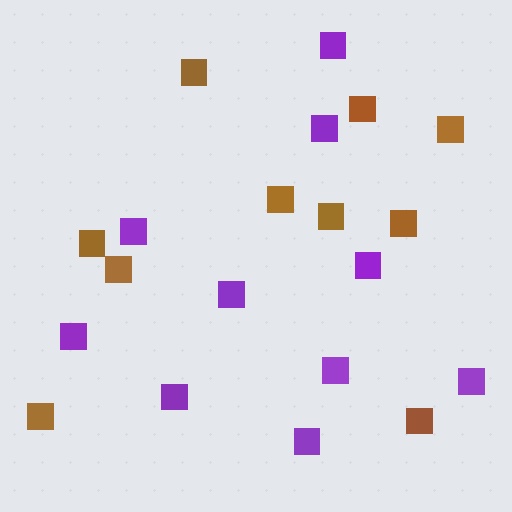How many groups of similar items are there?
There are 2 groups: one group of purple squares (10) and one group of brown squares (10).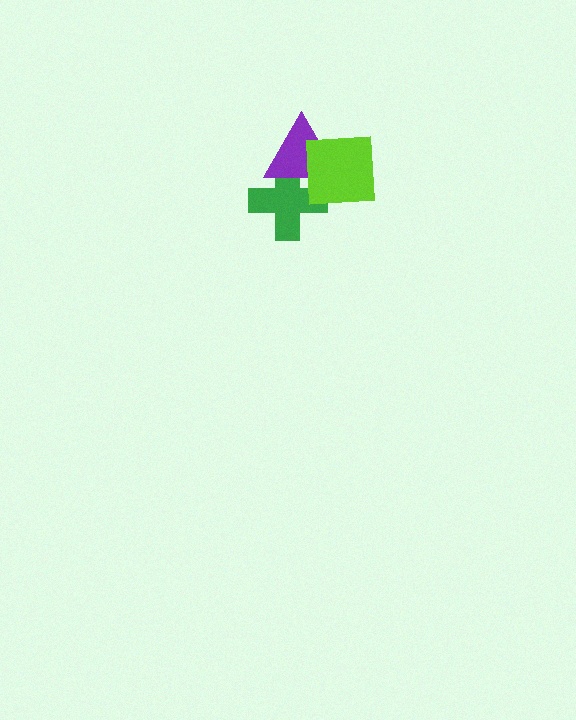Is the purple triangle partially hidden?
Yes, it is partially covered by another shape.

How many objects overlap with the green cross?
2 objects overlap with the green cross.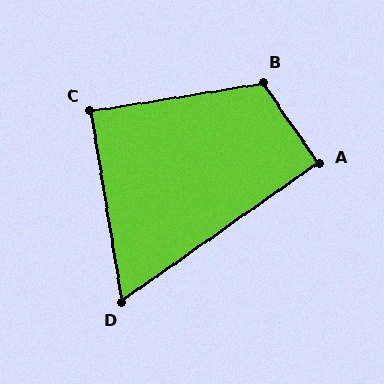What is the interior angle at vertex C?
Approximately 90 degrees (approximately right).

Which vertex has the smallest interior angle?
D, at approximately 64 degrees.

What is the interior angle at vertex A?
Approximately 90 degrees (approximately right).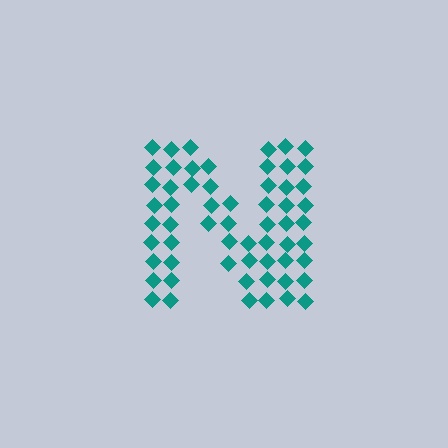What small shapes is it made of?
It is made of small diamonds.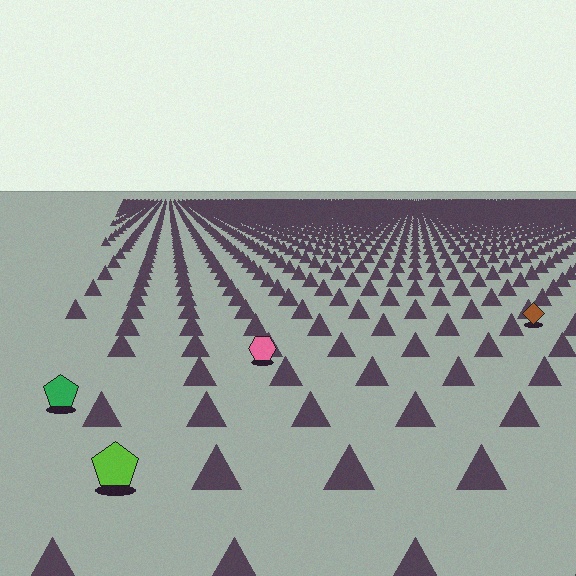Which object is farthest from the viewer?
The brown diamond is farthest from the viewer. It appears smaller and the ground texture around it is denser.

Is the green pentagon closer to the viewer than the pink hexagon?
Yes. The green pentagon is closer — you can tell from the texture gradient: the ground texture is coarser near it.